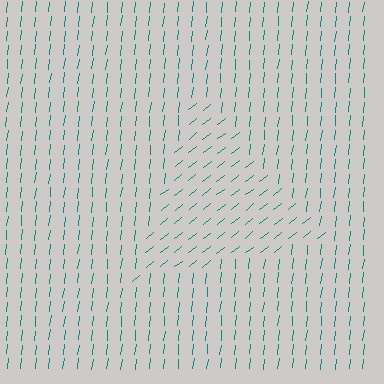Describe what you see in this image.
The image is filled with small teal line segments. A triangle region in the image has lines oriented differently from the surrounding lines, creating a visible texture boundary.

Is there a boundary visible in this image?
Yes, there is a texture boundary formed by a change in line orientation.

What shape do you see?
I see a triangle.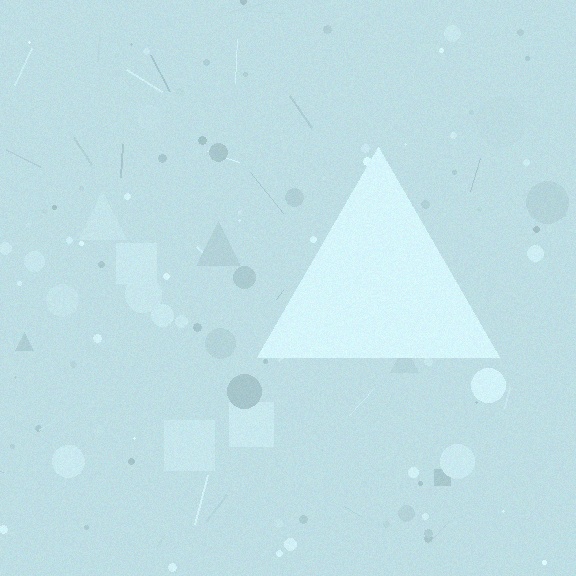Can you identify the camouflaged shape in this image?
The camouflaged shape is a triangle.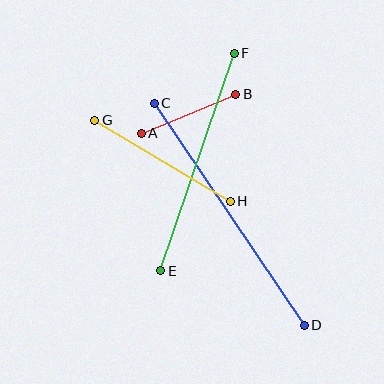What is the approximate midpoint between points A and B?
The midpoint is at approximately (188, 114) pixels.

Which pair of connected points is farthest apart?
Points C and D are farthest apart.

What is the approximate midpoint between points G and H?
The midpoint is at approximately (163, 161) pixels.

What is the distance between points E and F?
The distance is approximately 229 pixels.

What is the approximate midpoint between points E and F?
The midpoint is at approximately (198, 162) pixels.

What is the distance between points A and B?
The distance is approximately 102 pixels.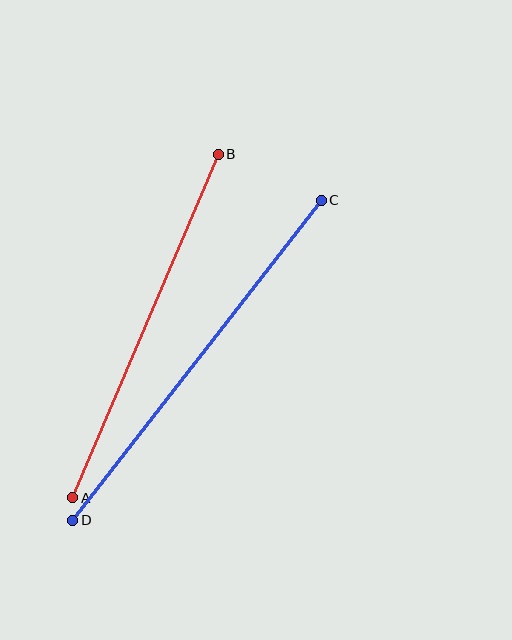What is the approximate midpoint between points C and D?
The midpoint is at approximately (197, 360) pixels.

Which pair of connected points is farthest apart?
Points C and D are farthest apart.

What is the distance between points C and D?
The distance is approximately 405 pixels.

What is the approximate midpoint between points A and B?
The midpoint is at approximately (146, 326) pixels.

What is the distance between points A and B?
The distance is approximately 373 pixels.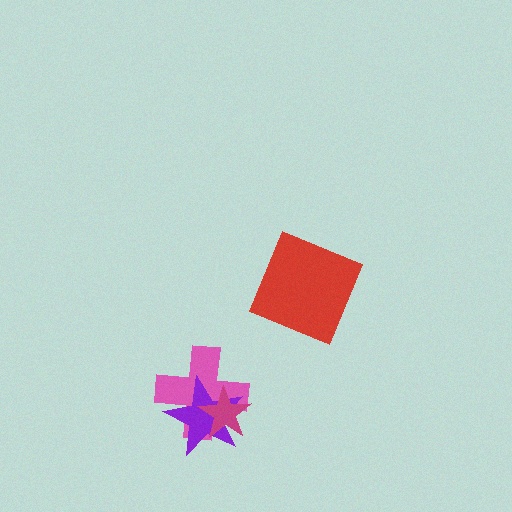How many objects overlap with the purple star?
2 objects overlap with the purple star.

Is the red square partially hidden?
No, no other shape covers it.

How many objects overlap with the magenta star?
2 objects overlap with the magenta star.